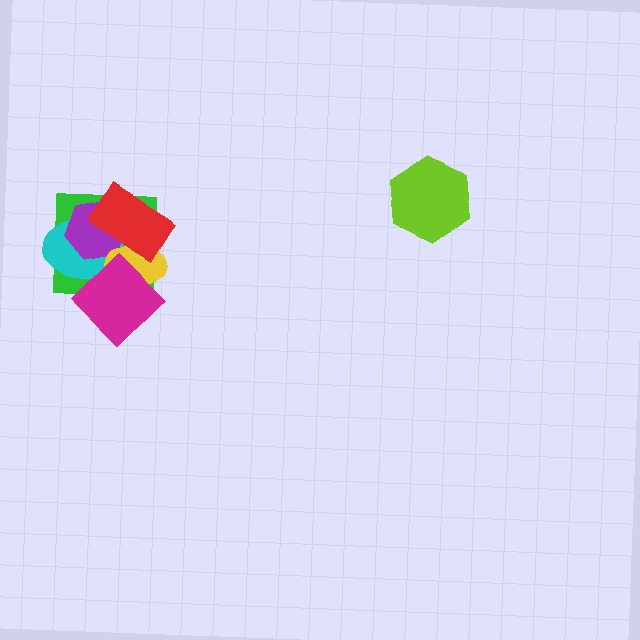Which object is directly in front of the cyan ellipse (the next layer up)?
The purple hexagon is directly in front of the cyan ellipse.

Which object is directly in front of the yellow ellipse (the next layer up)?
The red rectangle is directly in front of the yellow ellipse.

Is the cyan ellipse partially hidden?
Yes, it is partially covered by another shape.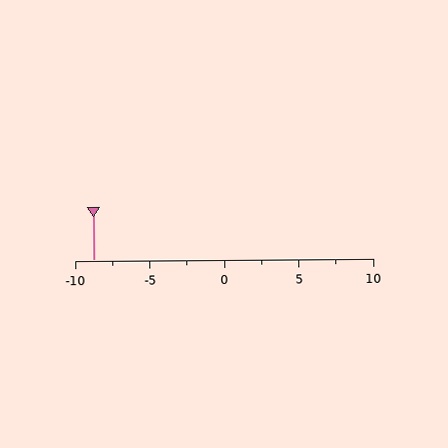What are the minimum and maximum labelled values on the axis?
The axis runs from -10 to 10.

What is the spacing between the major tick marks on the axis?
The major ticks are spaced 5 apart.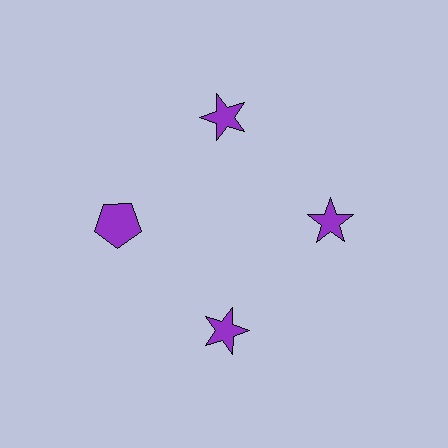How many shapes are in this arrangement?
There are 4 shapes arranged in a ring pattern.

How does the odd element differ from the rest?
It has a different shape: pentagon instead of star.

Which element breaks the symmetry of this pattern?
The purple pentagon at roughly the 9 o'clock position breaks the symmetry. All other shapes are purple stars.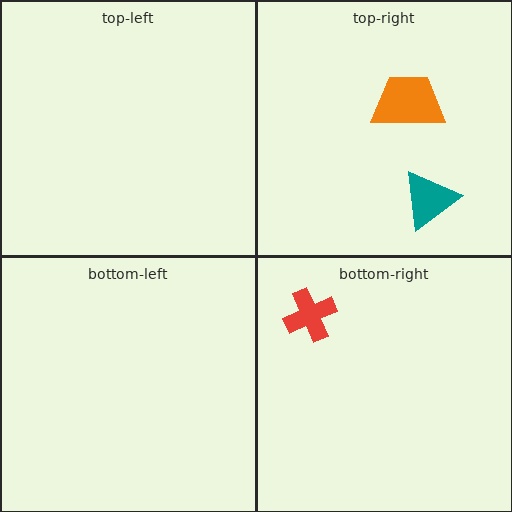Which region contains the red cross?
The bottom-right region.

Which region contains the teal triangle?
The top-right region.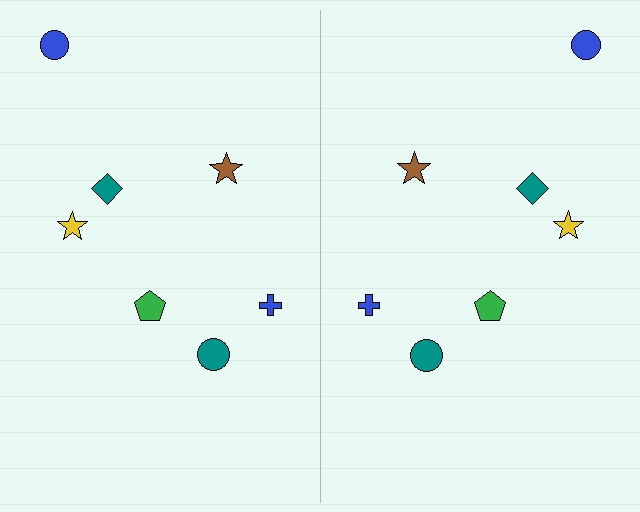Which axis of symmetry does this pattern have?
The pattern has a vertical axis of symmetry running through the center of the image.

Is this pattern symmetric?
Yes, this pattern has bilateral (reflection) symmetry.